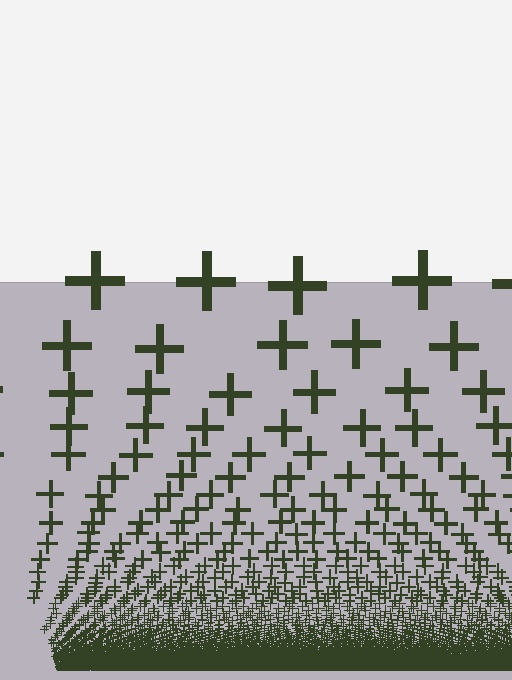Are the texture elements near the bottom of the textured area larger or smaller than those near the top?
Smaller. The gradient is inverted — elements near the bottom are smaller and denser.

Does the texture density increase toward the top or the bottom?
Density increases toward the bottom.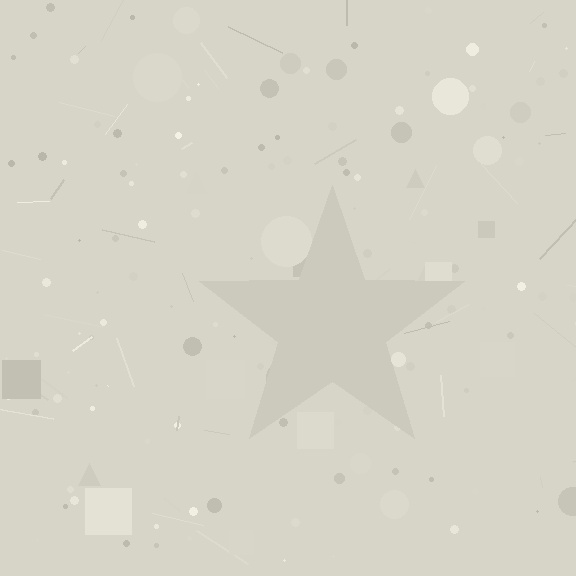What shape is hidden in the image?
A star is hidden in the image.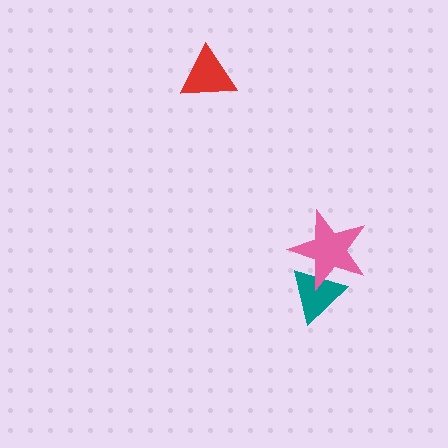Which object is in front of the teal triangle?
The pink star is in front of the teal triangle.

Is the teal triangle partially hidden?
Yes, it is partially covered by another shape.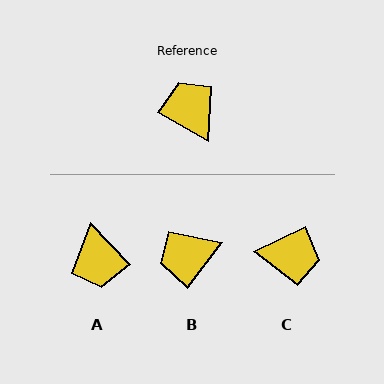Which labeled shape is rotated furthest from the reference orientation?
A, about 163 degrees away.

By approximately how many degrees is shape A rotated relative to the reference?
Approximately 163 degrees counter-clockwise.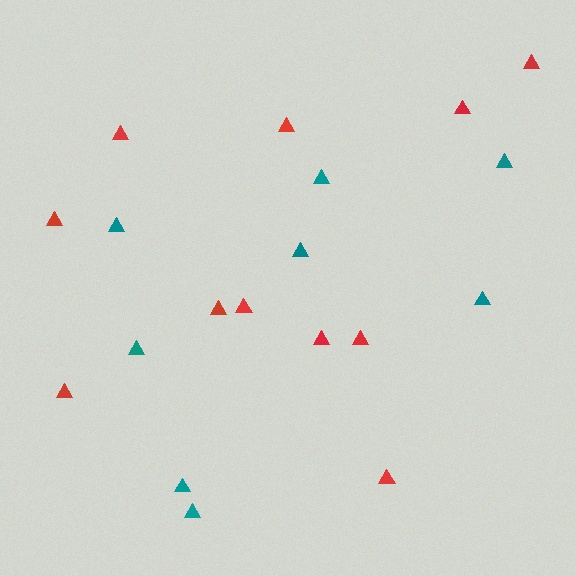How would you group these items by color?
There are 2 groups: one group of red triangles (11) and one group of teal triangles (8).